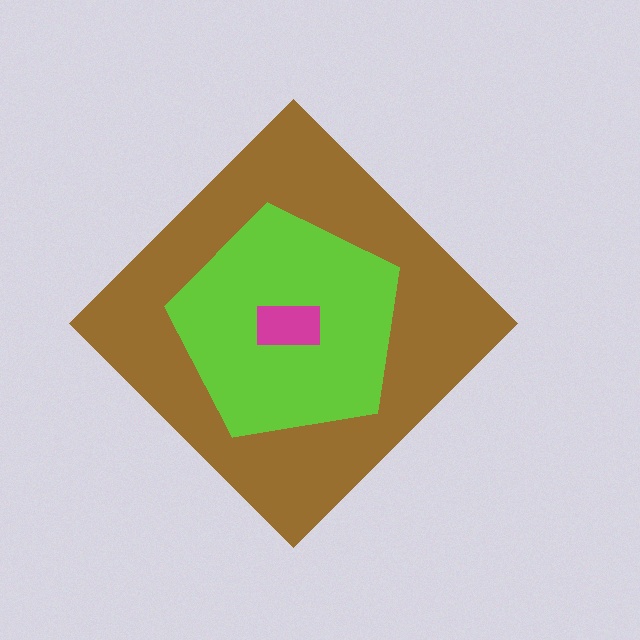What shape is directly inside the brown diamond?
The lime pentagon.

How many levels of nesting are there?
3.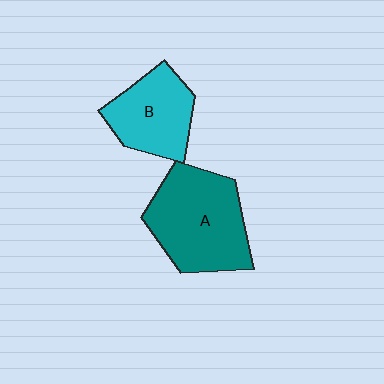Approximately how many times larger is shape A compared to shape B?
Approximately 1.4 times.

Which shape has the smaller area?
Shape B (cyan).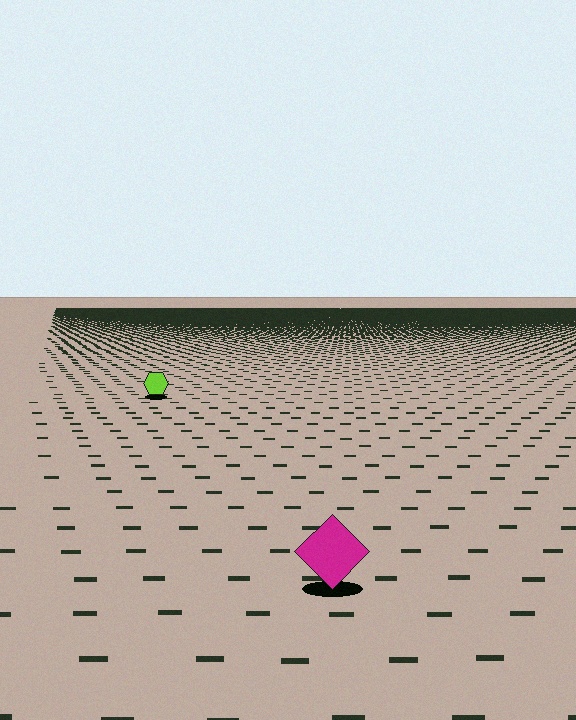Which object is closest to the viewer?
The magenta diamond is closest. The texture marks near it are larger and more spread out.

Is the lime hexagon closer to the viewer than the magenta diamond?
No. The magenta diamond is closer — you can tell from the texture gradient: the ground texture is coarser near it.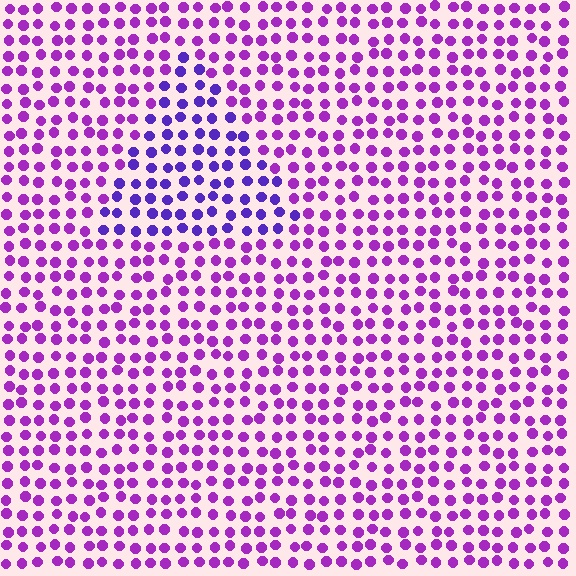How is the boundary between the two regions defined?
The boundary is defined purely by a slight shift in hue (about 32 degrees). Spacing, size, and orientation are identical on both sides.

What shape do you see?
I see a triangle.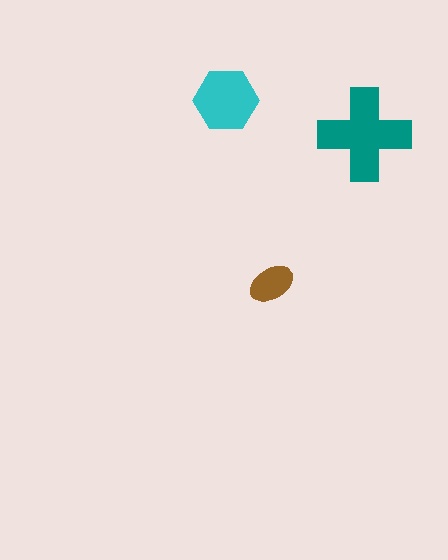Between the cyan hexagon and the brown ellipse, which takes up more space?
The cyan hexagon.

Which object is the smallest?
The brown ellipse.